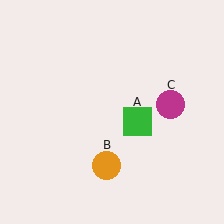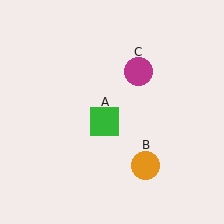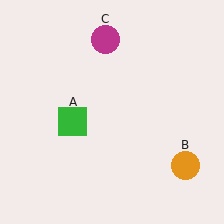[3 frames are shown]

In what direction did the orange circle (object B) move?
The orange circle (object B) moved right.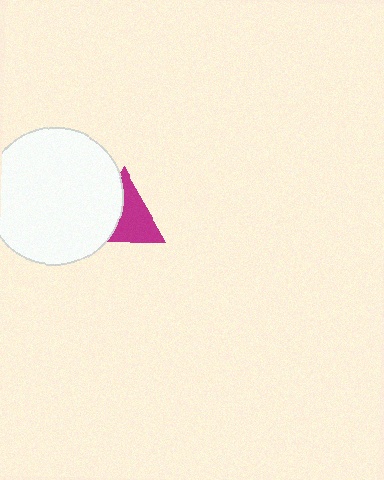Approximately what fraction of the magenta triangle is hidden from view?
Roughly 44% of the magenta triangle is hidden behind the white circle.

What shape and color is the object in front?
The object in front is a white circle.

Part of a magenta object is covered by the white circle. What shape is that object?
It is a triangle.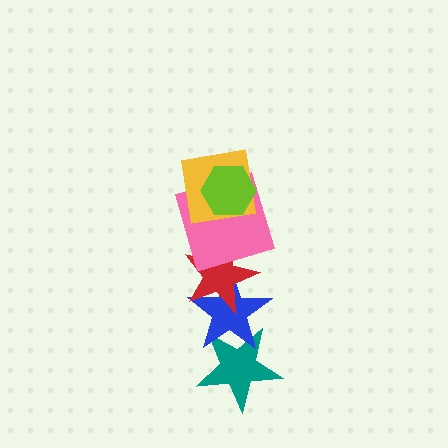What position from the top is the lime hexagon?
The lime hexagon is 1st from the top.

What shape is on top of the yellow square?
The lime hexagon is on top of the yellow square.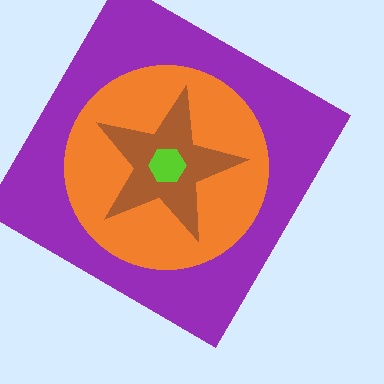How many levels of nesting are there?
4.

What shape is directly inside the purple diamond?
The orange circle.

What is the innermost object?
The lime hexagon.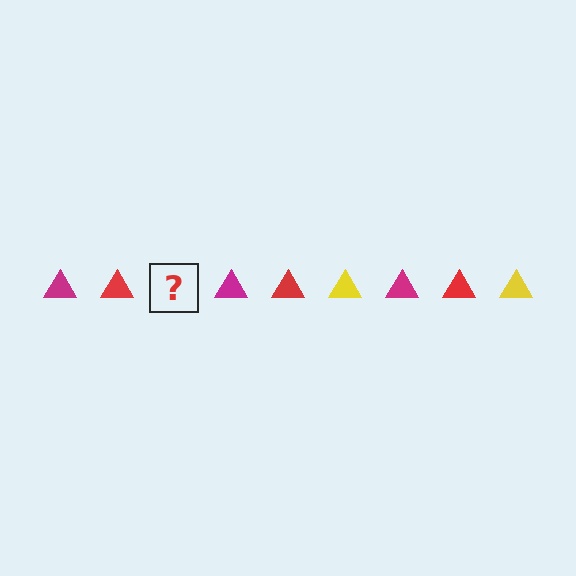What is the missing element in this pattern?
The missing element is a yellow triangle.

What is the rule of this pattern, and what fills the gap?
The rule is that the pattern cycles through magenta, red, yellow triangles. The gap should be filled with a yellow triangle.